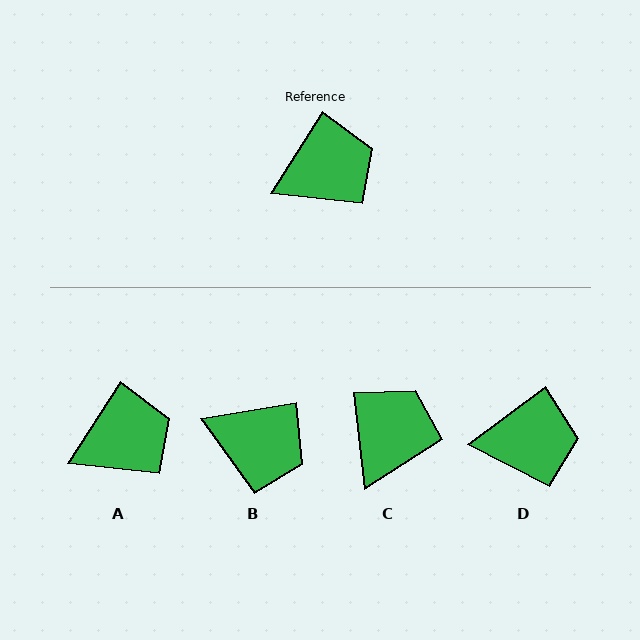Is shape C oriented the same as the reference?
No, it is off by about 39 degrees.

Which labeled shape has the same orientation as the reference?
A.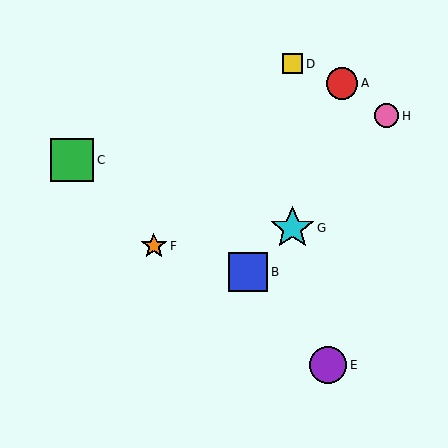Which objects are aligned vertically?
Objects D, G are aligned vertically.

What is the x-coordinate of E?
Object E is at x≈328.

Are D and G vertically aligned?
Yes, both are at x≈292.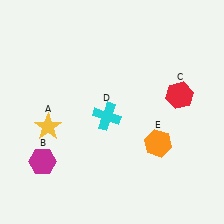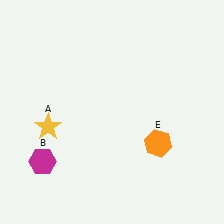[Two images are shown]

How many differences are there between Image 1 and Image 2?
There are 2 differences between the two images.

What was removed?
The red hexagon (C), the cyan cross (D) were removed in Image 2.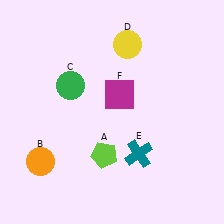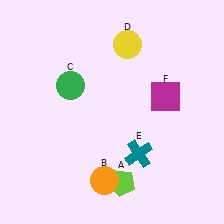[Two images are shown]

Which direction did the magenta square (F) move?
The magenta square (F) moved right.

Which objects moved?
The objects that moved are: the lime pentagon (A), the orange circle (B), the magenta square (F).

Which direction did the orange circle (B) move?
The orange circle (B) moved right.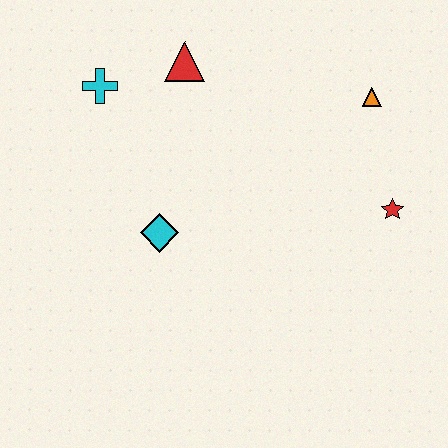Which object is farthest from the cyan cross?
The red star is farthest from the cyan cross.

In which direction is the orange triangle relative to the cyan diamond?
The orange triangle is to the right of the cyan diamond.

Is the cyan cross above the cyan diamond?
Yes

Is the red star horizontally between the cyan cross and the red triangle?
No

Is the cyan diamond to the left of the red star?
Yes